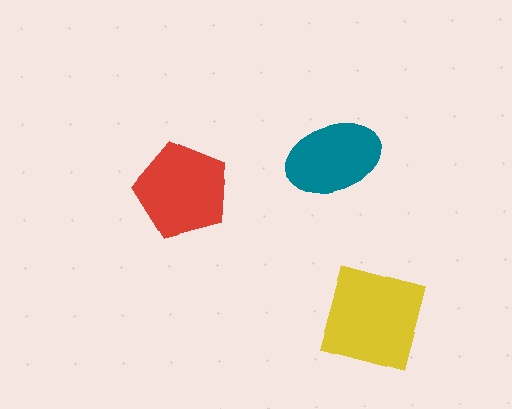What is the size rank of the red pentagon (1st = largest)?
2nd.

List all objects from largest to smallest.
The yellow square, the red pentagon, the teal ellipse.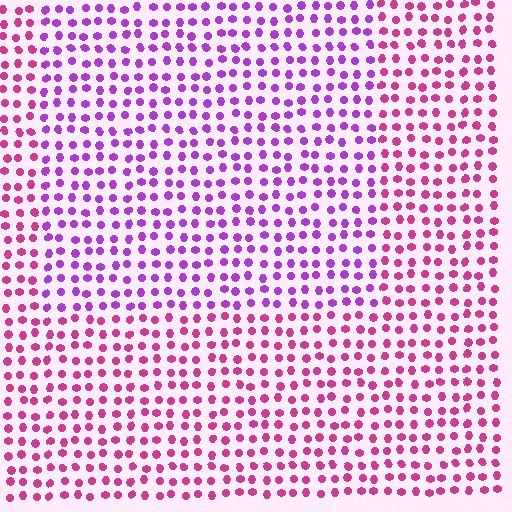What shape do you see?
I see a rectangle.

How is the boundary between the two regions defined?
The boundary is defined purely by a slight shift in hue (about 37 degrees). Spacing, size, and orientation are identical on both sides.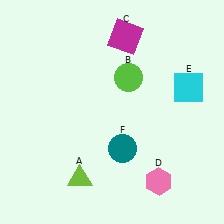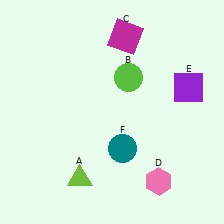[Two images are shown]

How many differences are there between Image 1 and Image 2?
There is 1 difference between the two images.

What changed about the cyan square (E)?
In Image 1, E is cyan. In Image 2, it changed to purple.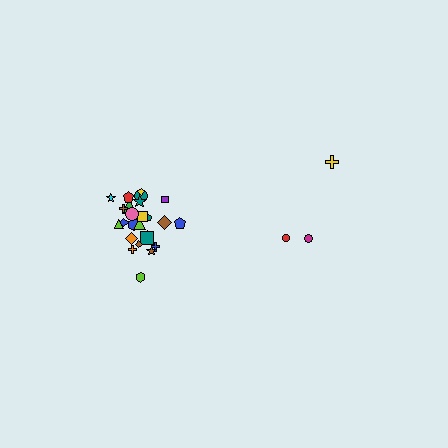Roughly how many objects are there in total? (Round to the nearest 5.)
Roughly 30 objects in total.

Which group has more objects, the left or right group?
The left group.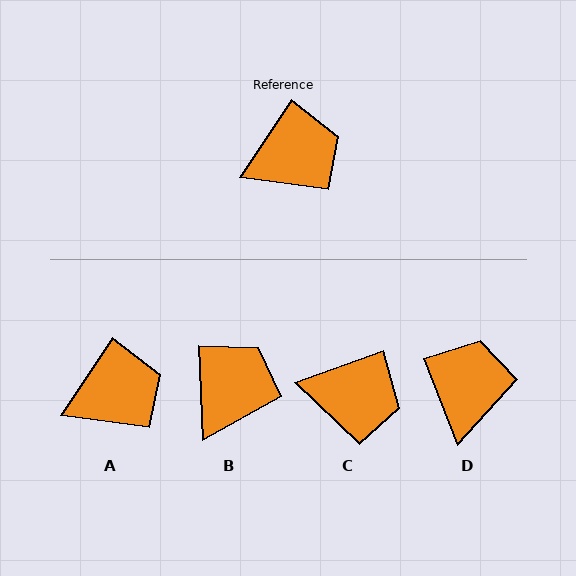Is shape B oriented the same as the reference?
No, it is off by about 36 degrees.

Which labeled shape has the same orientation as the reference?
A.